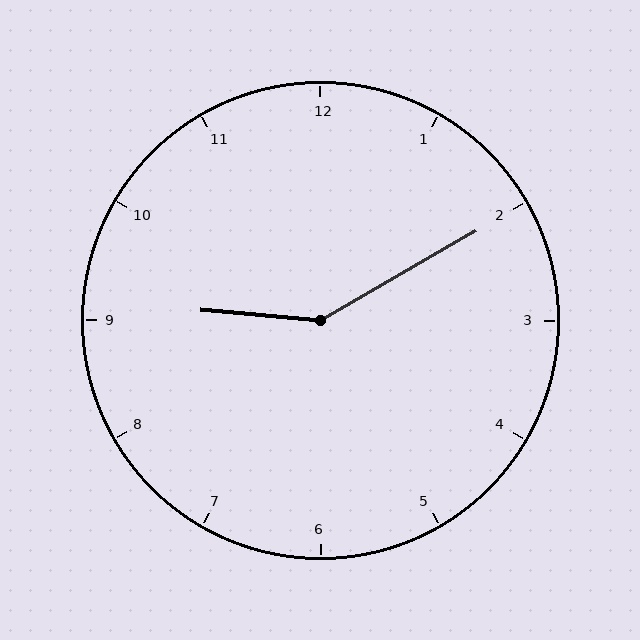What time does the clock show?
9:10.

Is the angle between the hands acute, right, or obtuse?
It is obtuse.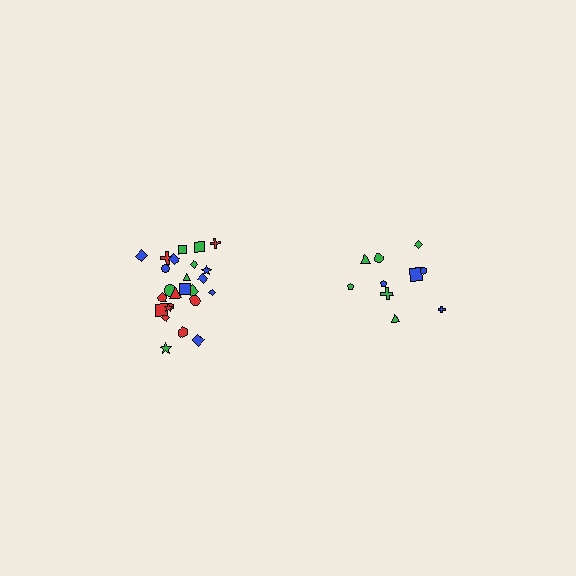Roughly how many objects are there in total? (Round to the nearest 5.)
Roughly 35 objects in total.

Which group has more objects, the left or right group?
The left group.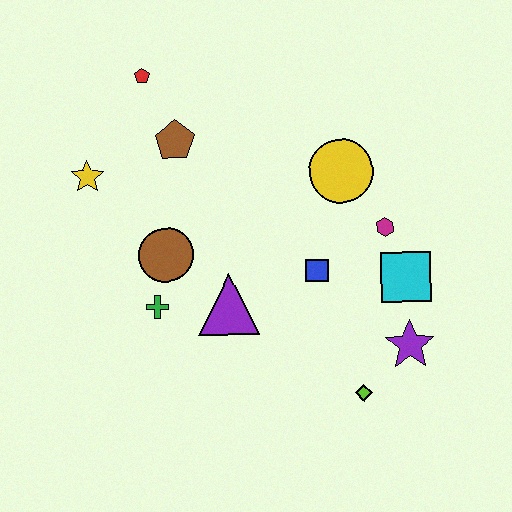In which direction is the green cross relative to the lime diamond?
The green cross is to the left of the lime diamond.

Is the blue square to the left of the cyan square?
Yes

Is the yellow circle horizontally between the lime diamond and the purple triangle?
Yes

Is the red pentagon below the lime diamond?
No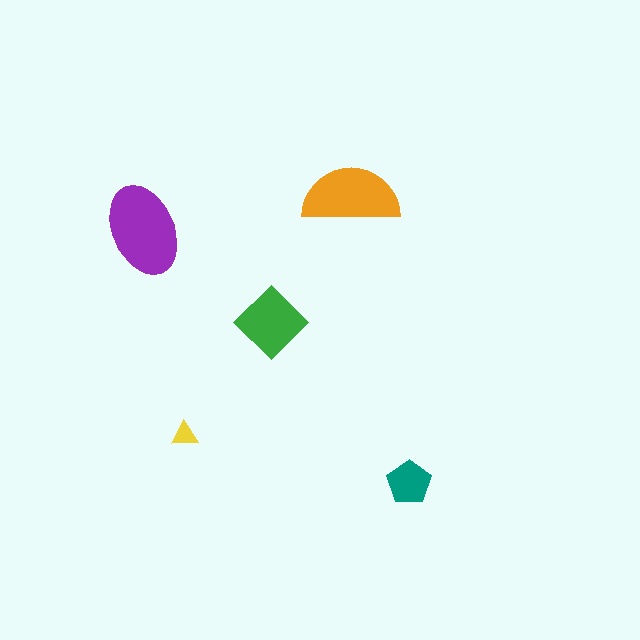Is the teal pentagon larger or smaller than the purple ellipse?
Smaller.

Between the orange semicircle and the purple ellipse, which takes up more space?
The purple ellipse.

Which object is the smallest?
The yellow triangle.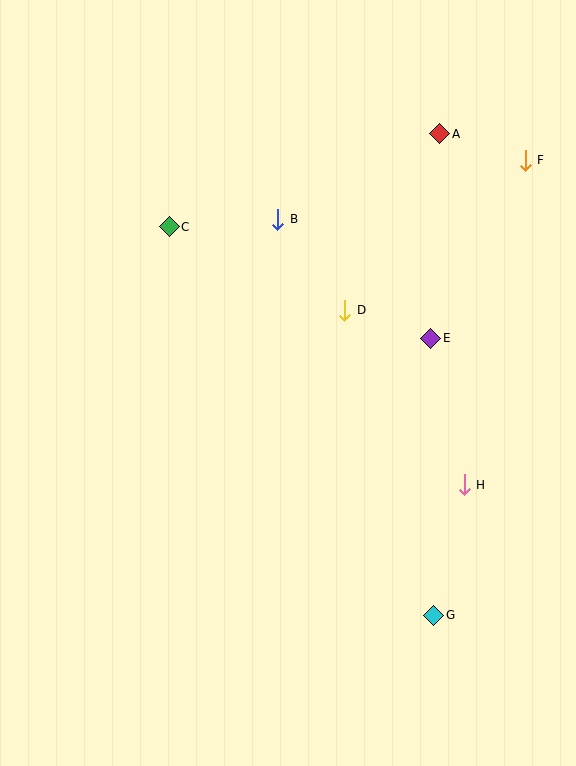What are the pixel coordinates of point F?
Point F is at (525, 160).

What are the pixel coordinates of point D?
Point D is at (345, 310).